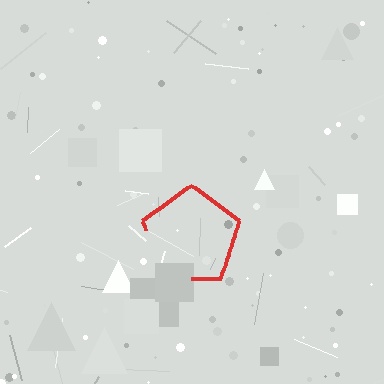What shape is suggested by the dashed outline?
The dashed outline suggests a pentagon.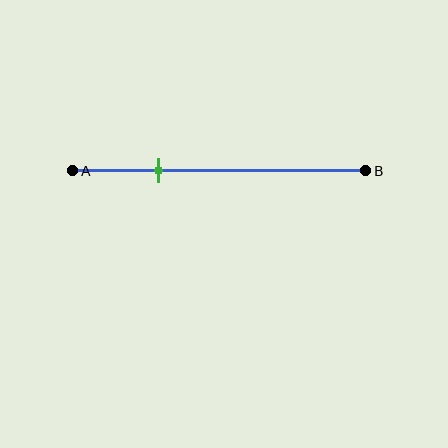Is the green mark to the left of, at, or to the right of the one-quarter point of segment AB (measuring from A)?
The green mark is to the right of the one-quarter point of segment AB.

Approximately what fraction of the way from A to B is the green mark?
The green mark is approximately 30% of the way from A to B.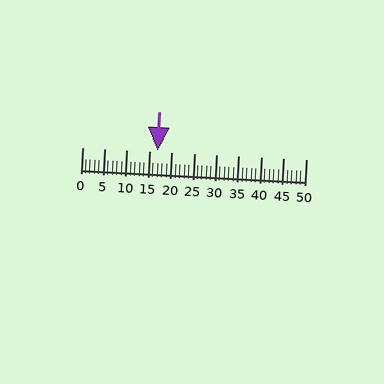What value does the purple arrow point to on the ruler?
The purple arrow points to approximately 17.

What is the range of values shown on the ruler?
The ruler shows values from 0 to 50.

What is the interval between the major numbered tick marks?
The major tick marks are spaced 5 units apart.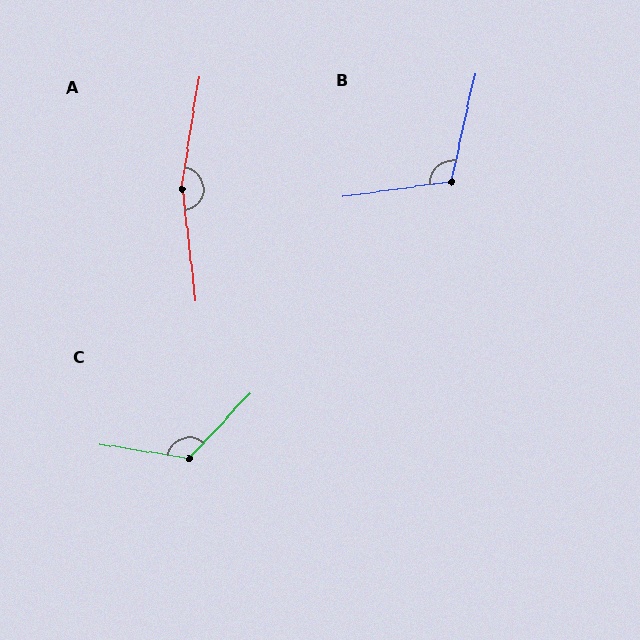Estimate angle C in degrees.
Approximately 123 degrees.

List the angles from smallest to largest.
B (110°), C (123°), A (164°).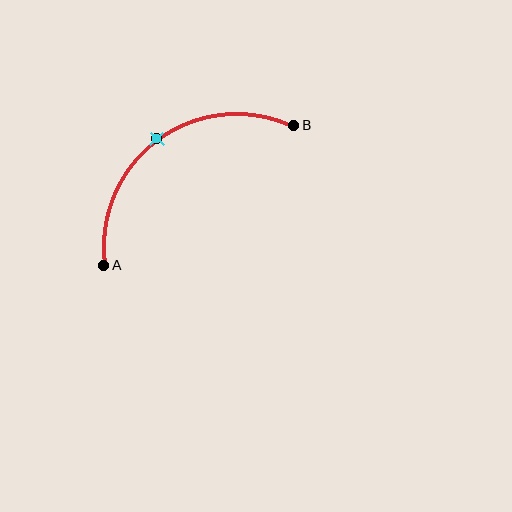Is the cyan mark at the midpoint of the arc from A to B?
Yes. The cyan mark lies on the arc at equal arc-length from both A and B — it is the arc midpoint.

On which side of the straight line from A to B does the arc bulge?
The arc bulges above and to the left of the straight line connecting A and B.